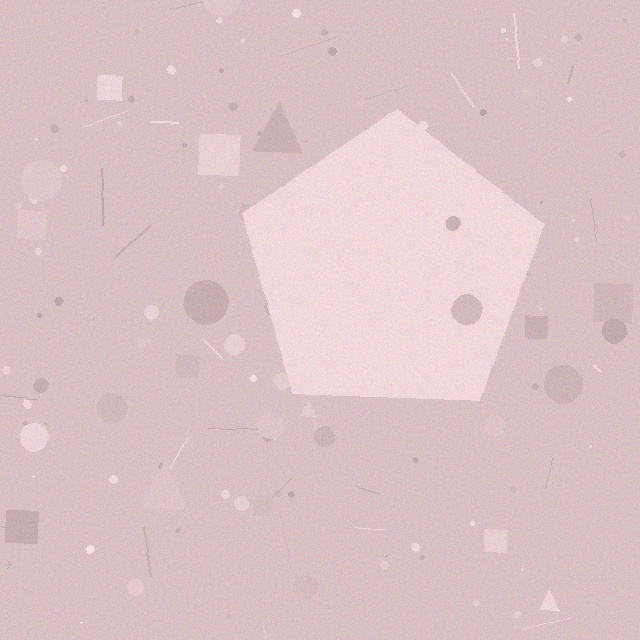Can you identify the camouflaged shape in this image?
The camouflaged shape is a pentagon.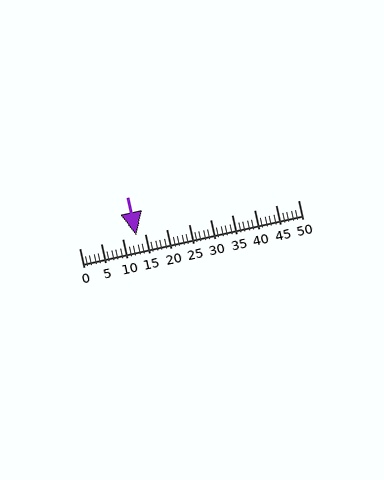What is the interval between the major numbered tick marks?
The major tick marks are spaced 5 units apart.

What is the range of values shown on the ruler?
The ruler shows values from 0 to 50.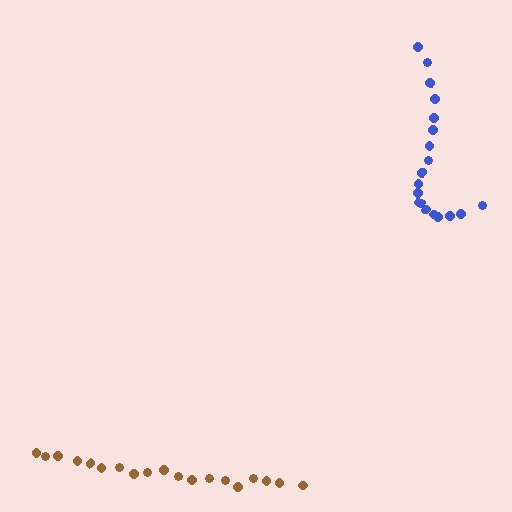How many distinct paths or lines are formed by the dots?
There are 2 distinct paths.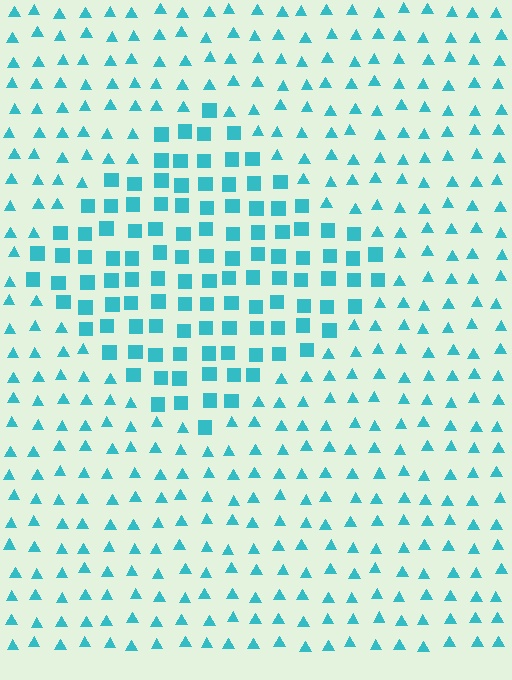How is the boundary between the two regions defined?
The boundary is defined by a change in element shape: squares inside vs. triangles outside. All elements share the same color and spacing.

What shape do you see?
I see a diamond.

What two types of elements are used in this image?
The image uses squares inside the diamond region and triangles outside it.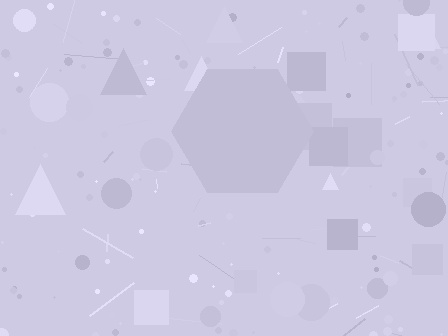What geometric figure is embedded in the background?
A hexagon is embedded in the background.